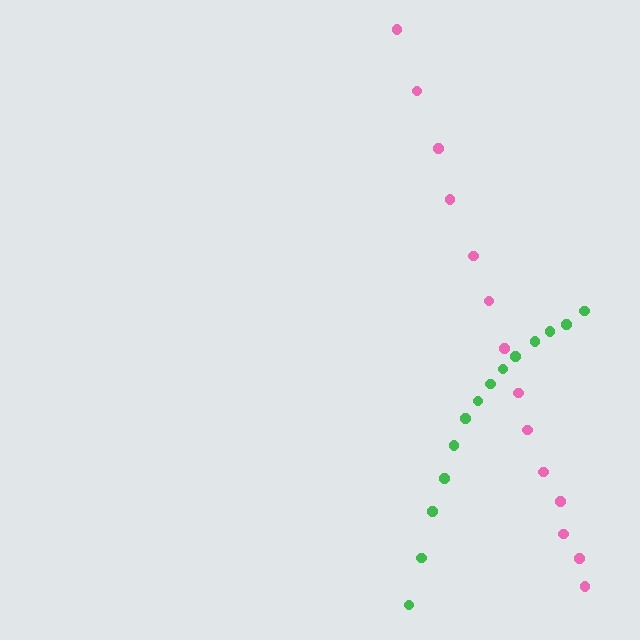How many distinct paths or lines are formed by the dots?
There are 2 distinct paths.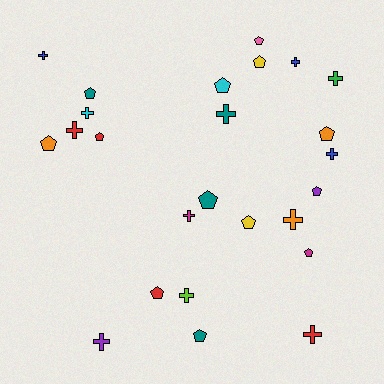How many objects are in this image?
There are 25 objects.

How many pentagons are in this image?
There are 13 pentagons.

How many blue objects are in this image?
There are 3 blue objects.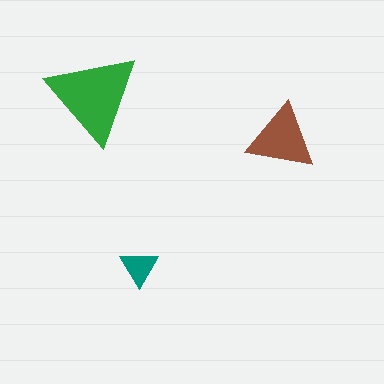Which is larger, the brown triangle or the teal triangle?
The brown one.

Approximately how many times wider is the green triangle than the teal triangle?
About 2.5 times wider.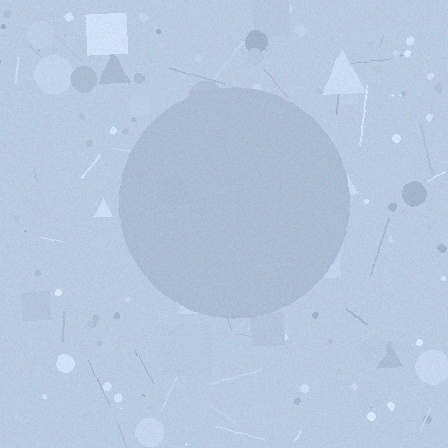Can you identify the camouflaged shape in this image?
The camouflaged shape is a circle.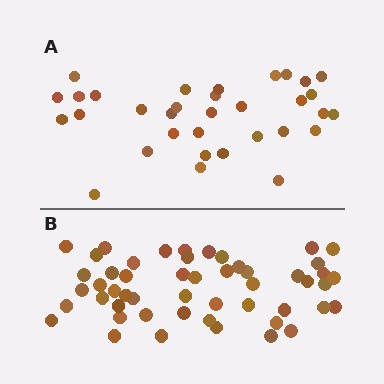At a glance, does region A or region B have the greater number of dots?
Region B (the bottom region) has more dots.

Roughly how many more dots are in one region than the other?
Region B has approximately 20 more dots than region A.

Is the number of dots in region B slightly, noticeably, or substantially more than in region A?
Region B has substantially more. The ratio is roughly 1.5 to 1.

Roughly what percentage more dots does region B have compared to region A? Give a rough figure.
About 55% more.